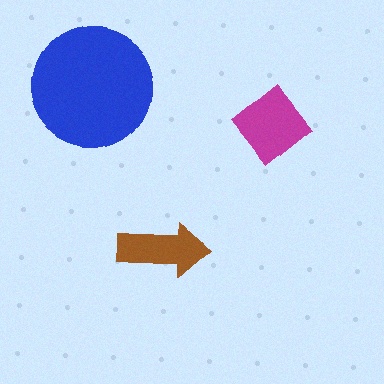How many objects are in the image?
There are 3 objects in the image.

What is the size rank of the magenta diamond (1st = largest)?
2nd.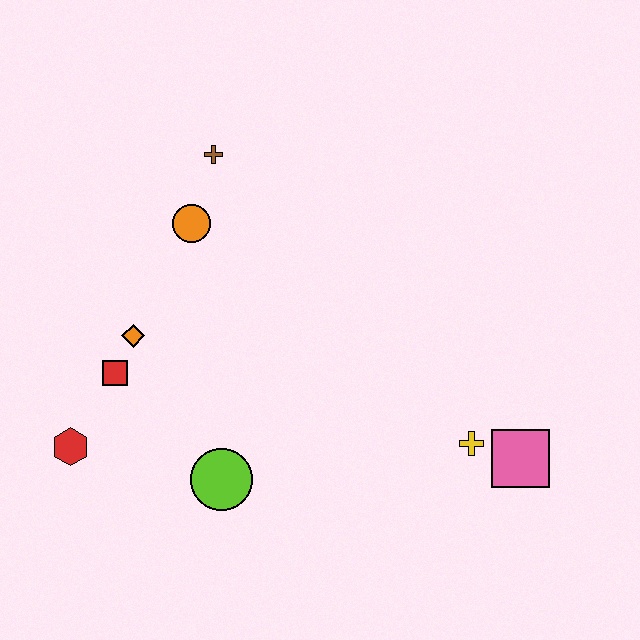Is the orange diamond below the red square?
No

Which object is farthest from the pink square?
The red hexagon is farthest from the pink square.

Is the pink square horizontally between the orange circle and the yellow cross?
No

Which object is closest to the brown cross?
The orange circle is closest to the brown cross.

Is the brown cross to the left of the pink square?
Yes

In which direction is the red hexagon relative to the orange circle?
The red hexagon is below the orange circle.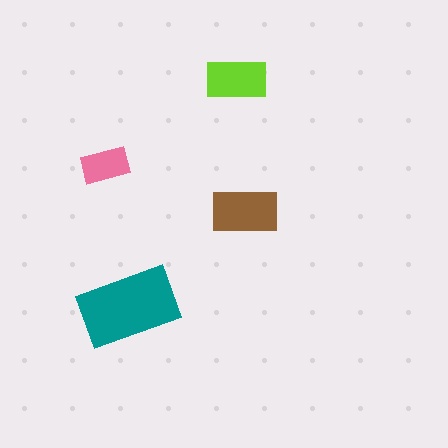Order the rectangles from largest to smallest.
the teal one, the brown one, the lime one, the pink one.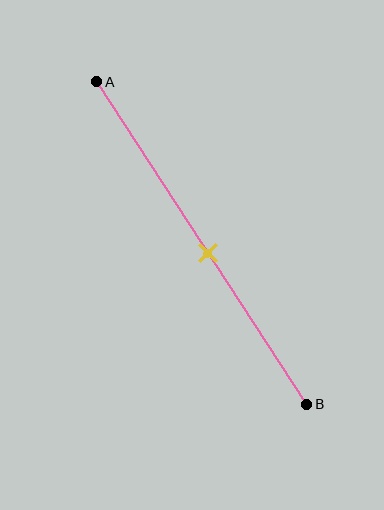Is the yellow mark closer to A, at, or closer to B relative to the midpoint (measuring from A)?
The yellow mark is closer to point B than the midpoint of segment AB.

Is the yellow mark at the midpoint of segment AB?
No, the mark is at about 55% from A, not at the 50% midpoint.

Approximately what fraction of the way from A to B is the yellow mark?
The yellow mark is approximately 55% of the way from A to B.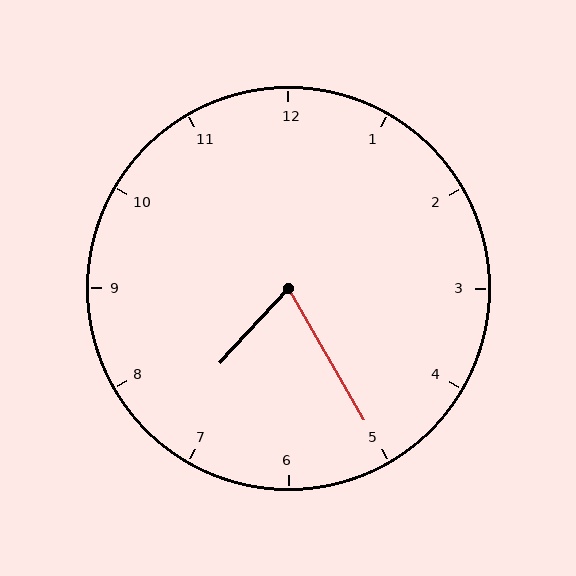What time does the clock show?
7:25.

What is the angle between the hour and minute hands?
Approximately 72 degrees.